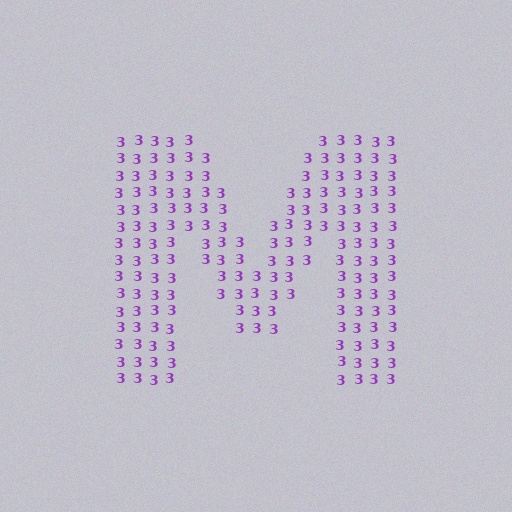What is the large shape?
The large shape is the letter M.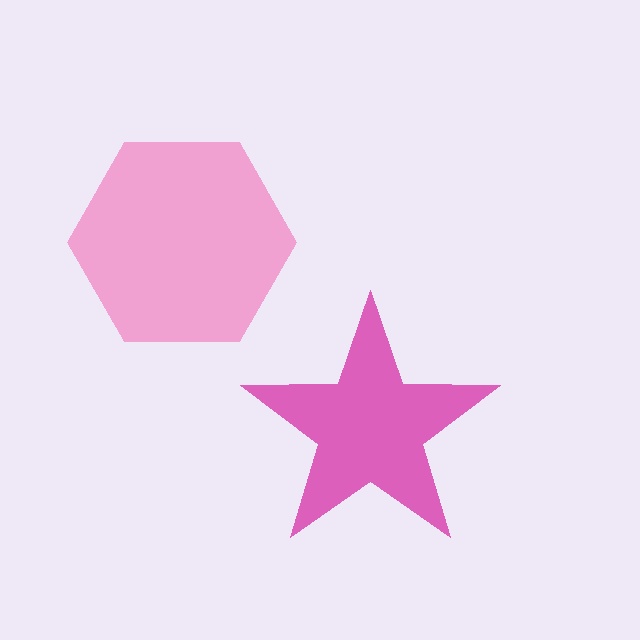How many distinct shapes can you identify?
There are 2 distinct shapes: a magenta star, a pink hexagon.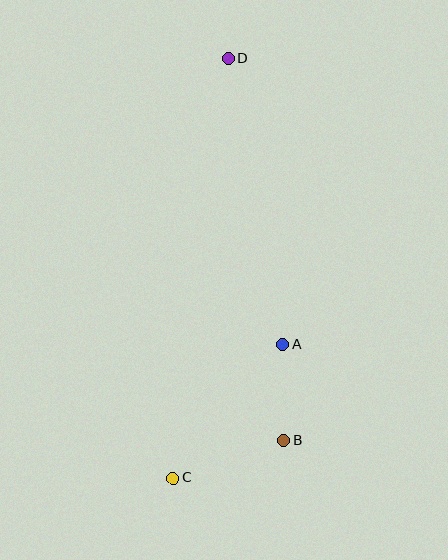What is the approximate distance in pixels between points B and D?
The distance between B and D is approximately 385 pixels.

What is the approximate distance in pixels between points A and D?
The distance between A and D is approximately 291 pixels.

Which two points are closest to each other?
Points A and B are closest to each other.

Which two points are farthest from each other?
Points C and D are farthest from each other.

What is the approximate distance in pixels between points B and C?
The distance between B and C is approximately 117 pixels.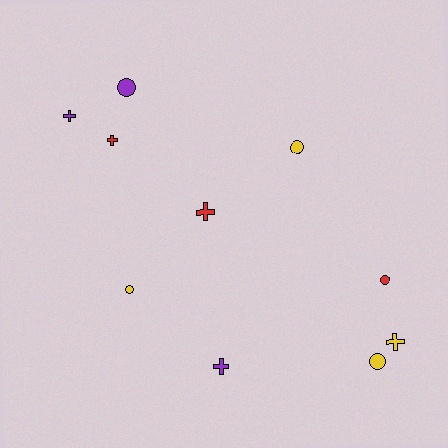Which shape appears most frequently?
Circle, with 5 objects.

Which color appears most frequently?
Yellow, with 4 objects.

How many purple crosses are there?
There are 2 purple crosses.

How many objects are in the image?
There are 10 objects.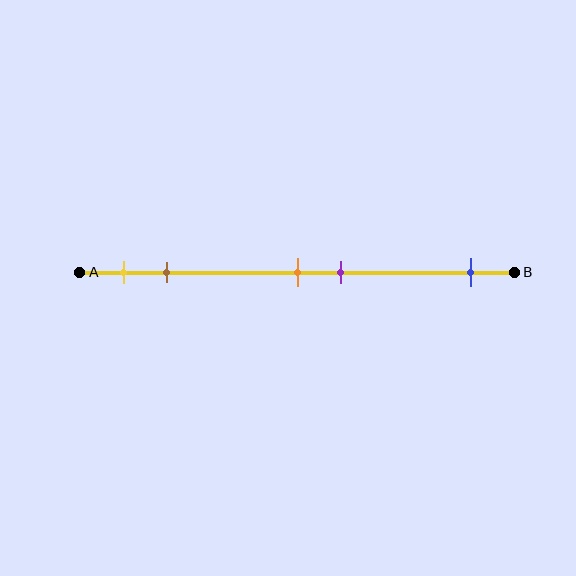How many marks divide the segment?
There are 5 marks dividing the segment.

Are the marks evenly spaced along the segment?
No, the marks are not evenly spaced.